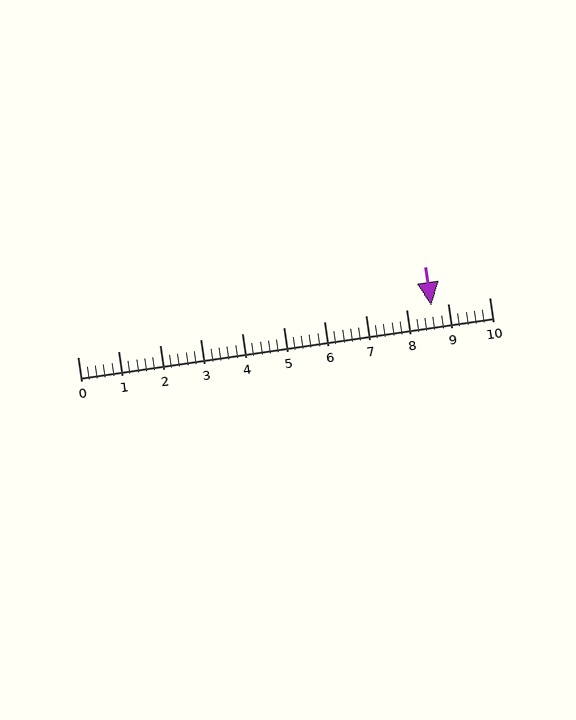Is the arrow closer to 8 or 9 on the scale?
The arrow is closer to 9.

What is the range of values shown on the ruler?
The ruler shows values from 0 to 10.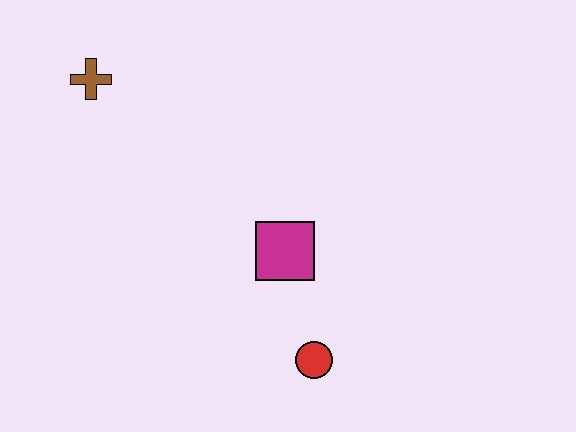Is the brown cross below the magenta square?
No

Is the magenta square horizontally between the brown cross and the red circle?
Yes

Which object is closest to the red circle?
The magenta square is closest to the red circle.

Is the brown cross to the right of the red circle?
No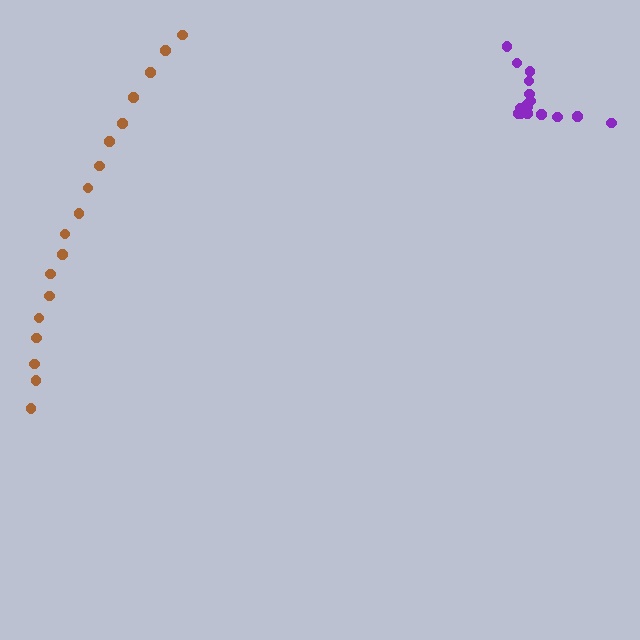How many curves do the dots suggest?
There are 2 distinct paths.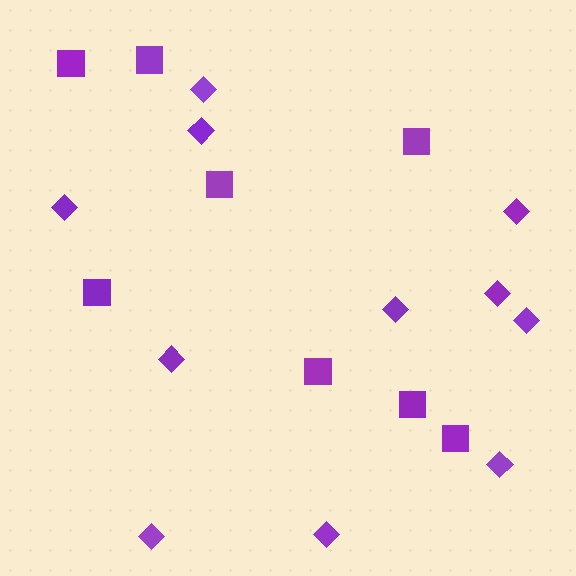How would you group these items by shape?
There are 2 groups: one group of squares (8) and one group of diamonds (11).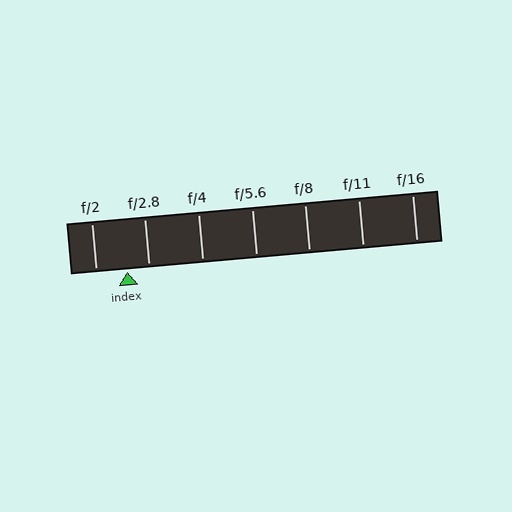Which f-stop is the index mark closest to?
The index mark is closest to f/2.8.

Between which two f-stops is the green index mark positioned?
The index mark is between f/2 and f/2.8.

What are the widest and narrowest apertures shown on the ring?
The widest aperture shown is f/2 and the narrowest is f/16.